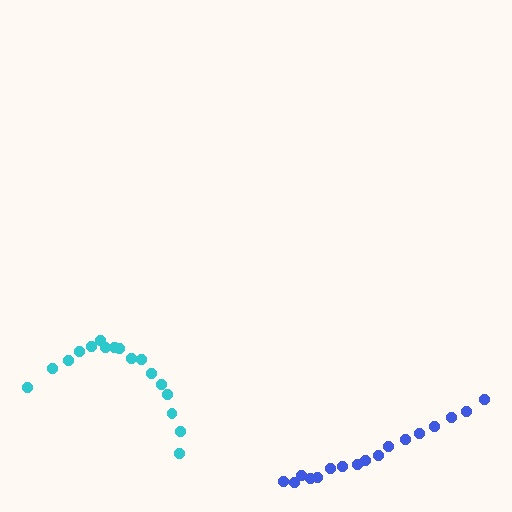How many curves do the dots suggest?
There are 2 distinct paths.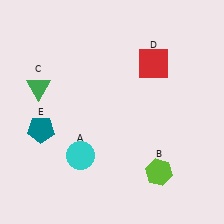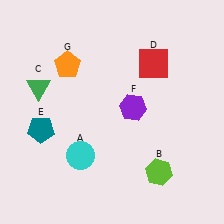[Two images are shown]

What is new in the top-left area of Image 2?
An orange pentagon (G) was added in the top-left area of Image 2.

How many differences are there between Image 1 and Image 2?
There are 2 differences between the two images.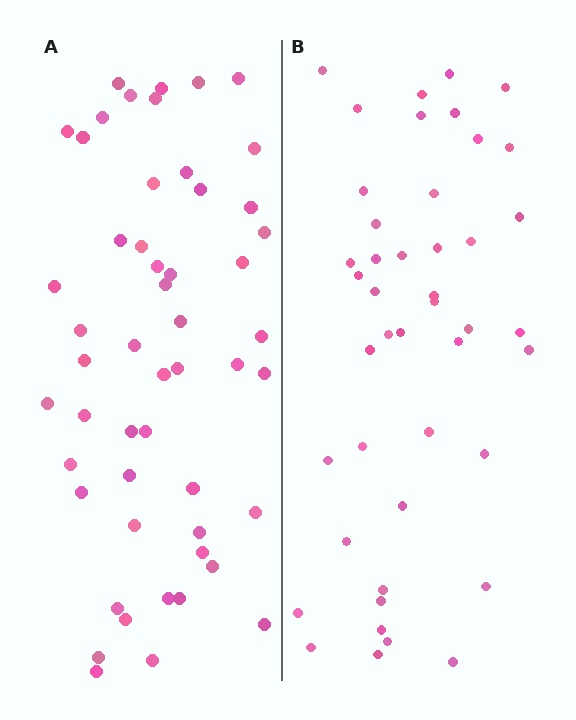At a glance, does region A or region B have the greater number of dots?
Region A (the left region) has more dots.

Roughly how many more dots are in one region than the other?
Region A has roughly 8 or so more dots than region B.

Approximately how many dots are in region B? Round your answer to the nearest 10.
About 40 dots. (The exact count is 44, which rounds to 40.)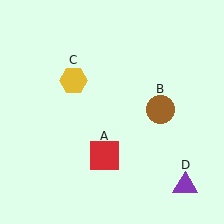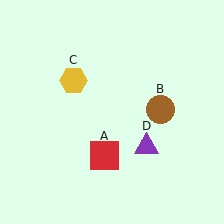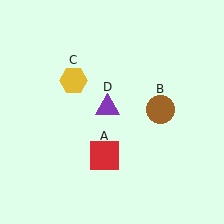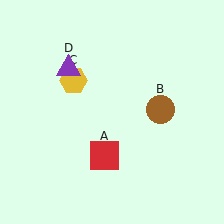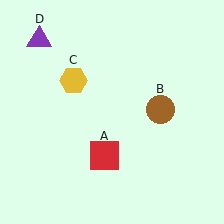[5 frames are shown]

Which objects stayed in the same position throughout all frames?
Red square (object A) and brown circle (object B) and yellow hexagon (object C) remained stationary.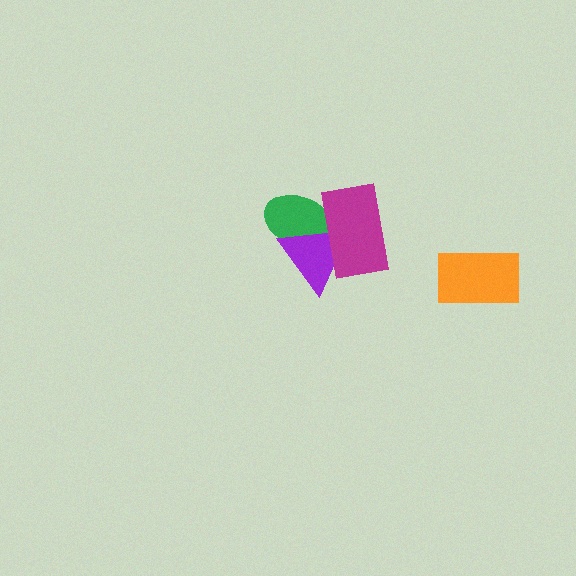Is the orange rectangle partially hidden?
No, no other shape covers it.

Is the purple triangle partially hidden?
Yes, it is partially covered by another shape.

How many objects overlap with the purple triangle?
2 objects overlap with the purple triangle.